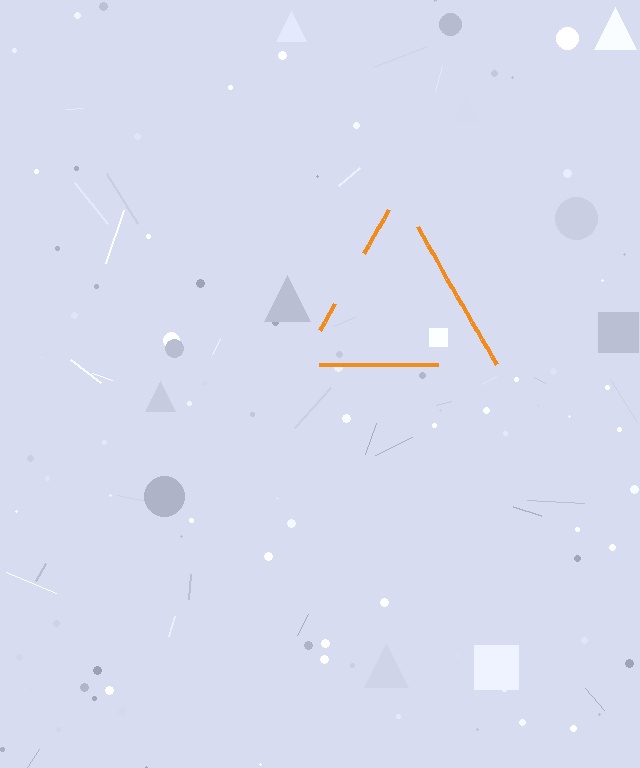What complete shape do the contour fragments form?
The contour fragments form a triangle.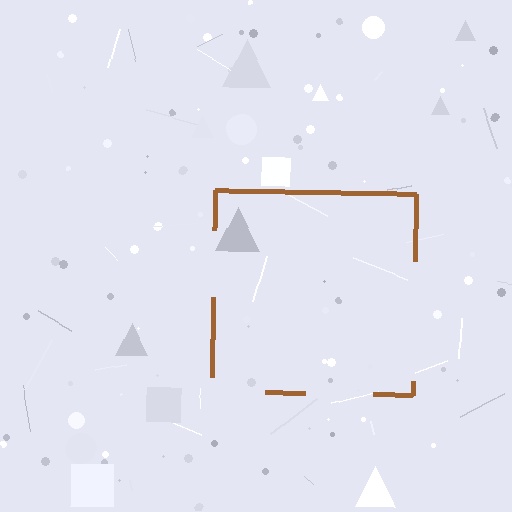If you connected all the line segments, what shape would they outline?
They would outline a square.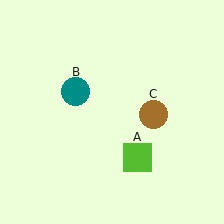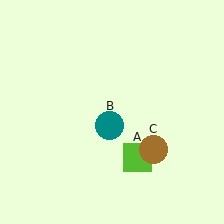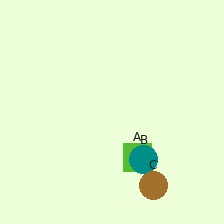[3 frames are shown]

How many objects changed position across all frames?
2 objects changed position: teal circle (object B), brown circle (object C).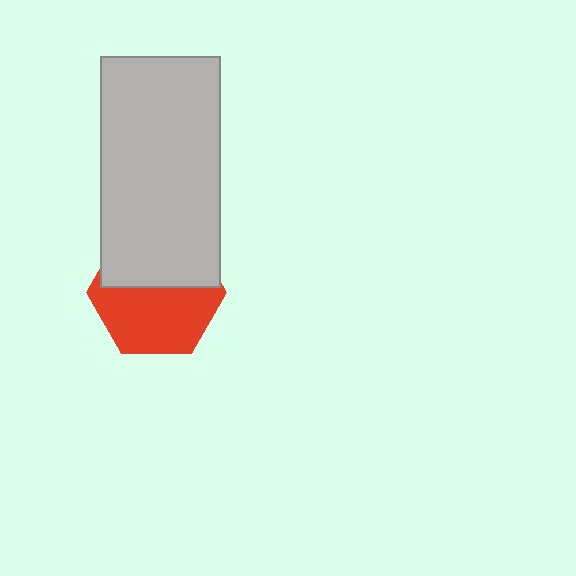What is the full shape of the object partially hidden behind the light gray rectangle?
The partially hidden object is a red hexagon.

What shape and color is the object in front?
The object in front is a light gray rectangle.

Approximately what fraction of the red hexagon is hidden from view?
Roughly 44% of the red hexagon is hidden behind the light gray rectangle.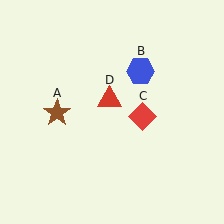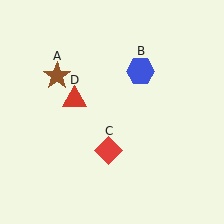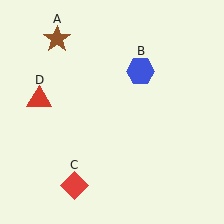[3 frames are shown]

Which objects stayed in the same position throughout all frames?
Blue hexagon (object B) remained stationary.